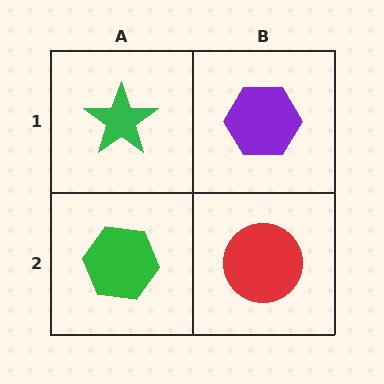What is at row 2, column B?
A red circle.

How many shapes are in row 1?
2 shapes.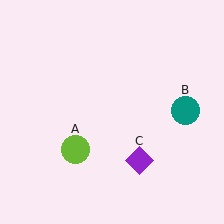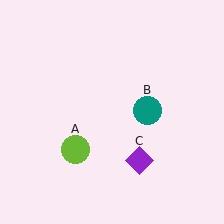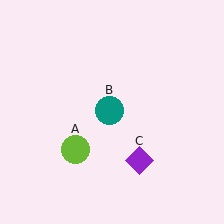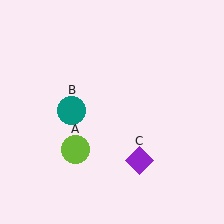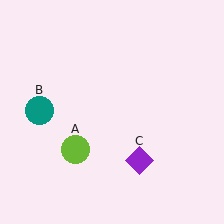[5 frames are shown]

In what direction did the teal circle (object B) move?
The teal circle (object B) moved left.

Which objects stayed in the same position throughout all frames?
Lime circle (object A) and purple diamond (object C) remained stationary.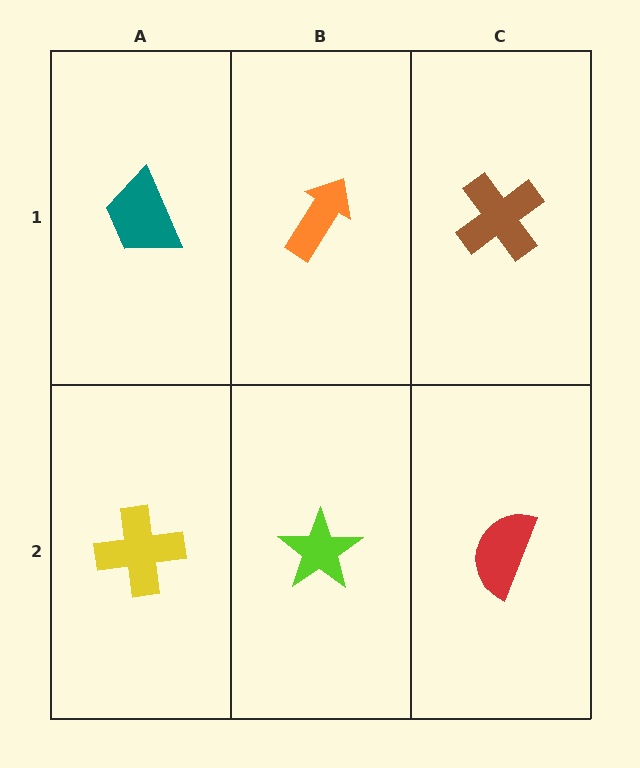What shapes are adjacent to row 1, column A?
A yellow cross (row 2, column A), an orange arrow (row 1, column B).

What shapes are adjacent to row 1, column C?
A red semicircle (row 2, column C), an orange arrow (row 1, column B).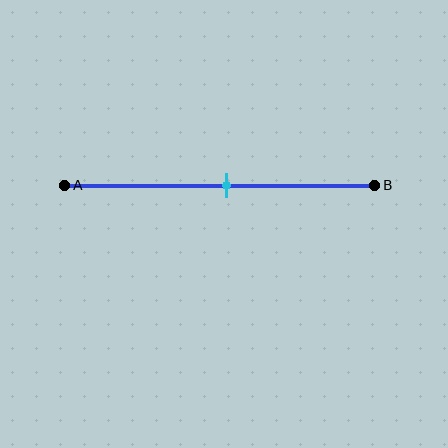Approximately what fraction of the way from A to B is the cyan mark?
The cyan mark is approximately 50% of the way from A to B.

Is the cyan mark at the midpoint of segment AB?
Yes, the mark is approximately at the midpoint.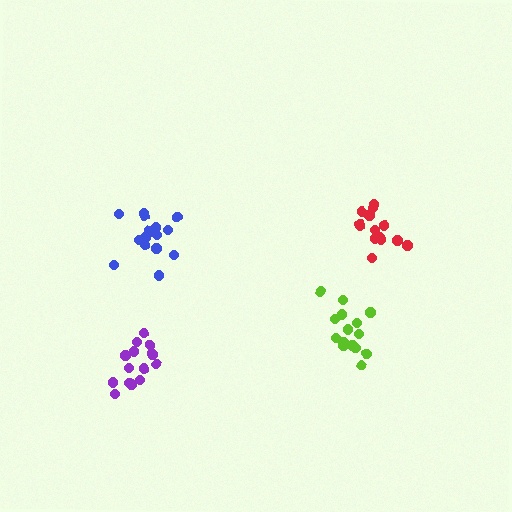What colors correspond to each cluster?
The clusters are colored: blue, lime, red, purple.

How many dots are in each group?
Group 1: 15 dots, Group 2: 15 dots, Group 3: 14 dots, Group 4: 14 dots (58 total).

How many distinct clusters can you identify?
There are 4 distinct clusters.